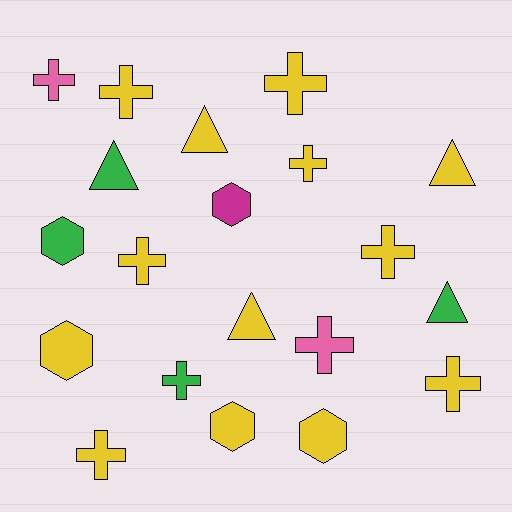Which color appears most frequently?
Yellow, with 13 objects.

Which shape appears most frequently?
Cross, with 10 objects.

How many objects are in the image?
There are 20 objects.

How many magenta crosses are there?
There are no magenta crosses.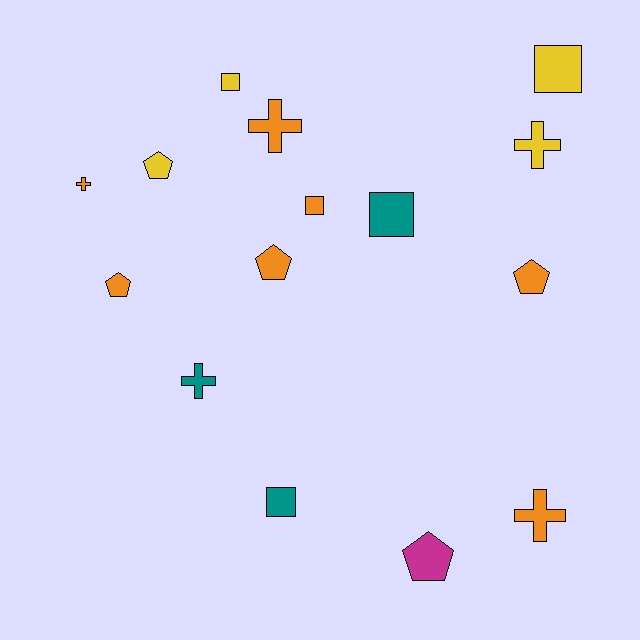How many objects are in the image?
There are 15 objects.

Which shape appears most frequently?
Square, with 5 objects.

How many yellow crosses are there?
There is 1 yellow cross.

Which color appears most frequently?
Orange, with 7 objects.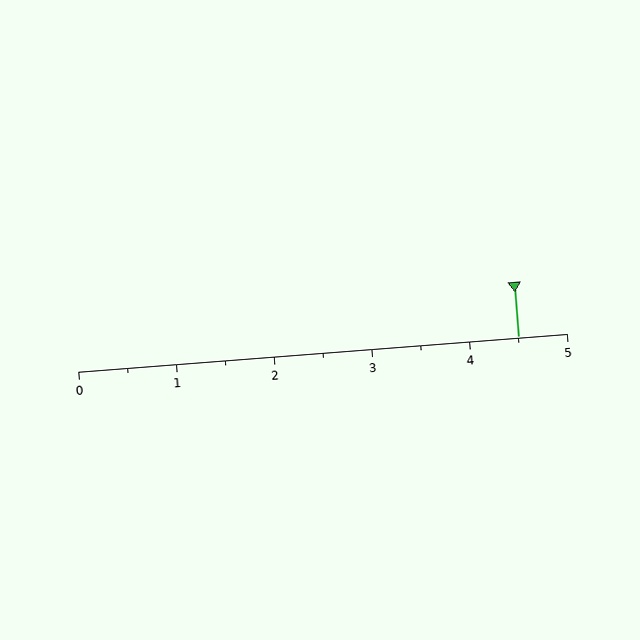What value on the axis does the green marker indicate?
The marker indicates approximately 4.5.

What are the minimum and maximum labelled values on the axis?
The axis runs from 0 to 5.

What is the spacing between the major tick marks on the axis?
The major ticks are spaced 1 apart.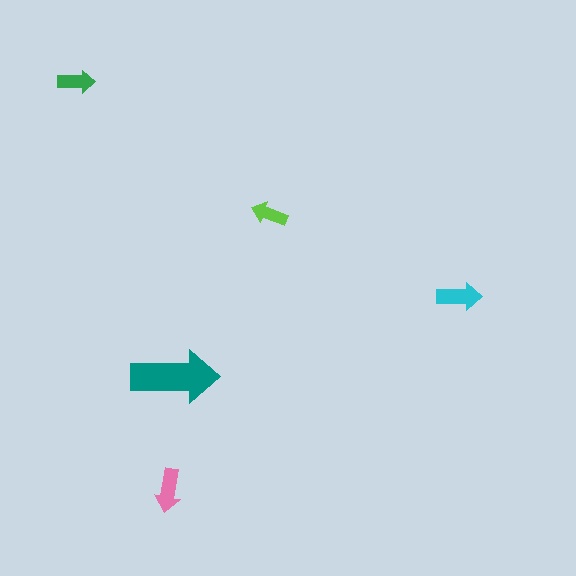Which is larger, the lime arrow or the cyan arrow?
The cyan one.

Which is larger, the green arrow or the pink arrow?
The pink one.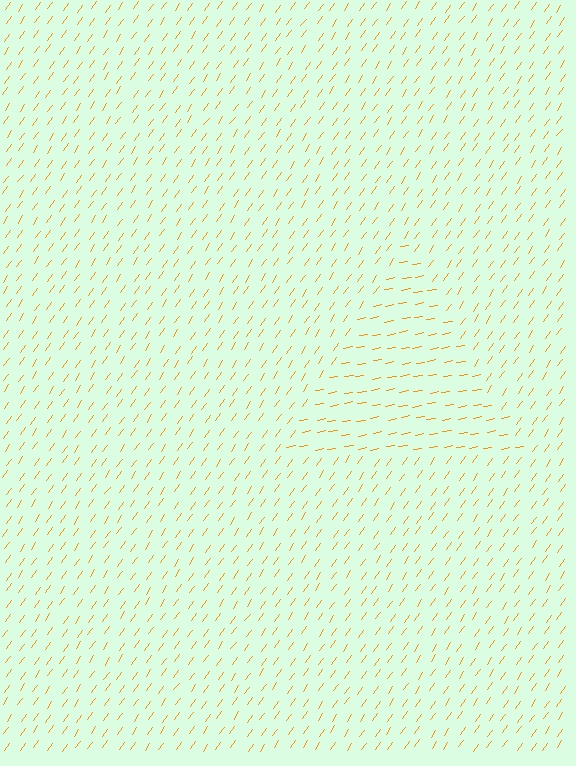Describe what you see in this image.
The image is filled with small orange line segments. A triangle region in the image has lines oriented differently from the surrounding lines, creating a visible texture boundary.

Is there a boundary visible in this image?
Yes, there is a texture boundary formed by a change in line orientation.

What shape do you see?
I see a triangle.